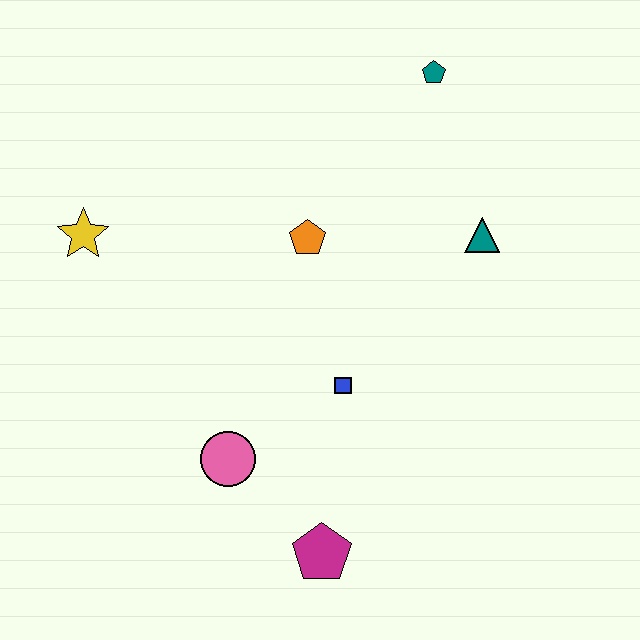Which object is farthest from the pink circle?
The teal pentagon is farthest from the pink circle.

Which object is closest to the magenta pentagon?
The pink circle is closest to the magenta pentagon.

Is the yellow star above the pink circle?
Yes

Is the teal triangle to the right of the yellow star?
Yes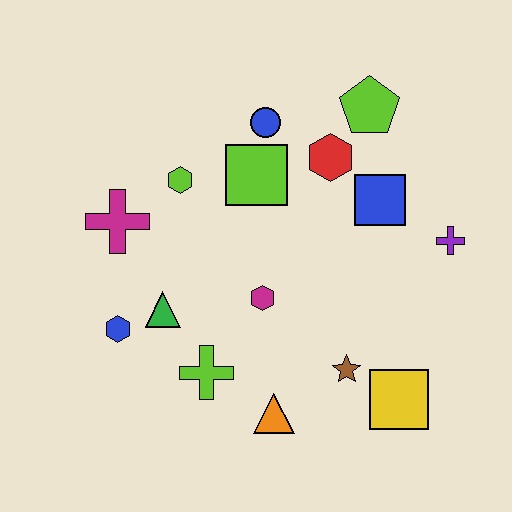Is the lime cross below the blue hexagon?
Yes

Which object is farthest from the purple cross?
The blue hexagon is farthest from the purple cross.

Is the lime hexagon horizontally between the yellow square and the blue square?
No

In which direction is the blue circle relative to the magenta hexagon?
The blue circle is above the magenta hexagon.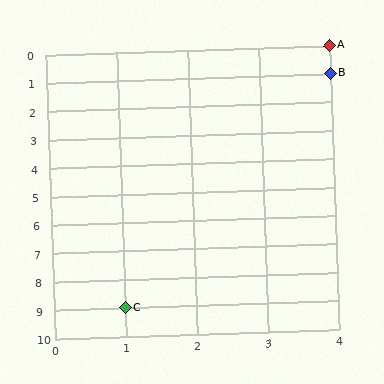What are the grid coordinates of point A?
Point A is at grid coordinates (4, 0).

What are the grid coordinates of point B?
Point B is at grid coordinates (4, 1).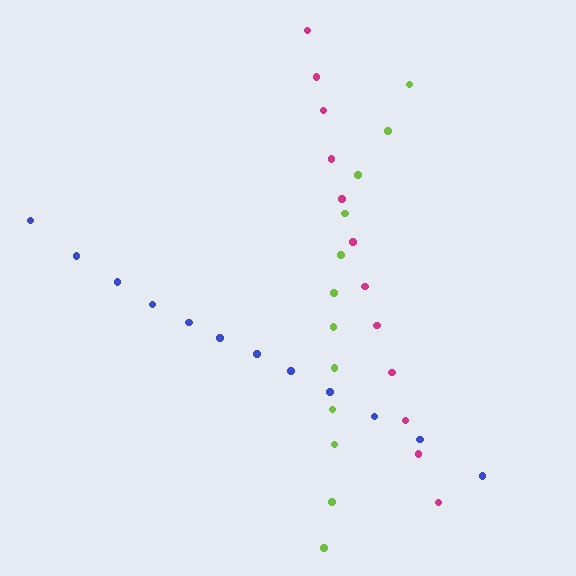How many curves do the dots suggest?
There are 3 distinct paths.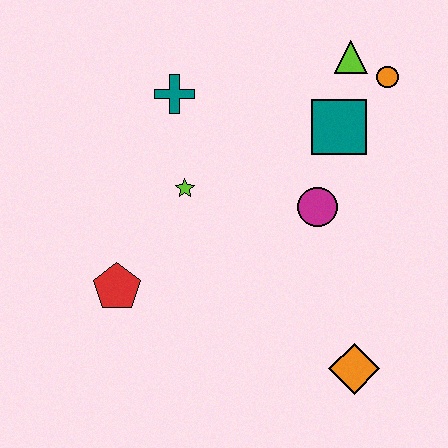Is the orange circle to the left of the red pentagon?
No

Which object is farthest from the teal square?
The red pentagon is farthest from the teal square.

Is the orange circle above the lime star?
Yes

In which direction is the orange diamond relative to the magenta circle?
The orange diamond is below the magenta circle.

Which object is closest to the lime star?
The teal cross is closest to the lime star.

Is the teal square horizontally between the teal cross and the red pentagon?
No